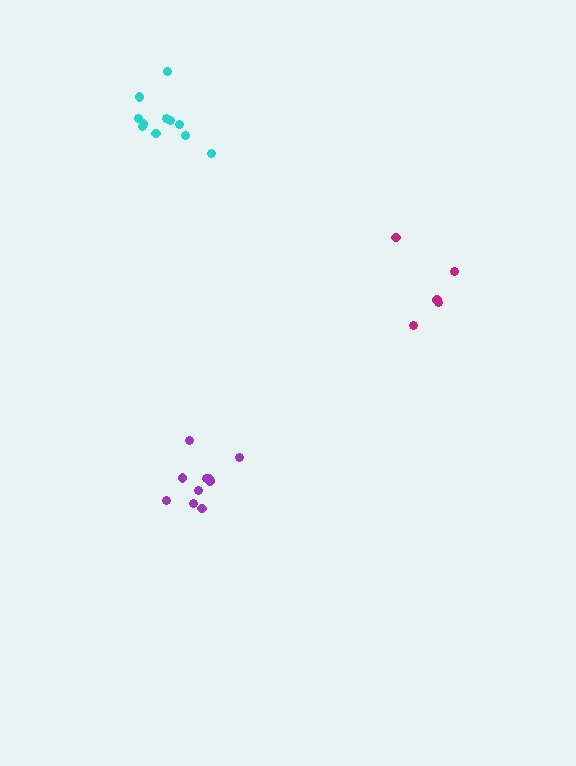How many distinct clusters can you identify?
There are 3 distinct clusters.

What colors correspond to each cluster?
The clusters are colored: magenta, cyan, purple.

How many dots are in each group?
Group 1: 5 dots, Group 2: 11 dots, Group 3: 10 dots (26 total).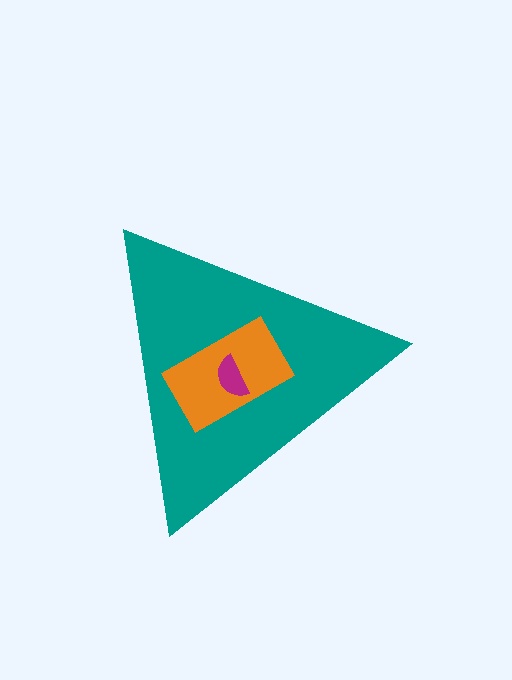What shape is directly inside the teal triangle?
The orange rectangle.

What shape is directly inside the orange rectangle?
The magenta semicircle.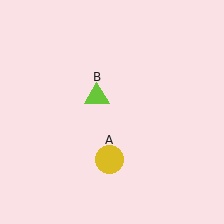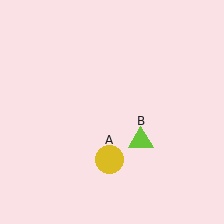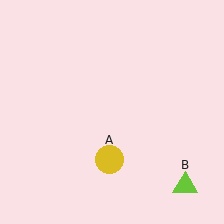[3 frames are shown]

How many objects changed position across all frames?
1 object changed position: lime triangle (object B).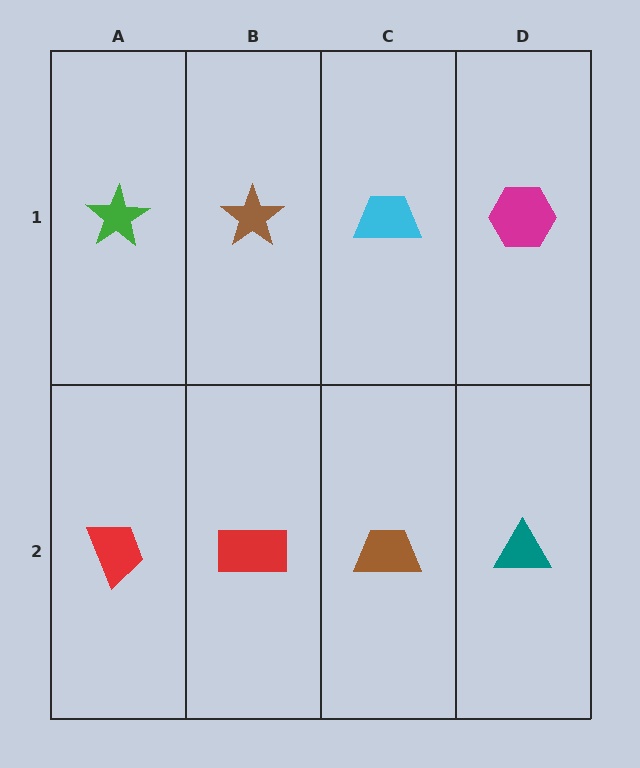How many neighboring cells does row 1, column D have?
2.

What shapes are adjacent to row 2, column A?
A green star (row 1, column A), a red rectangle (row 2, column B).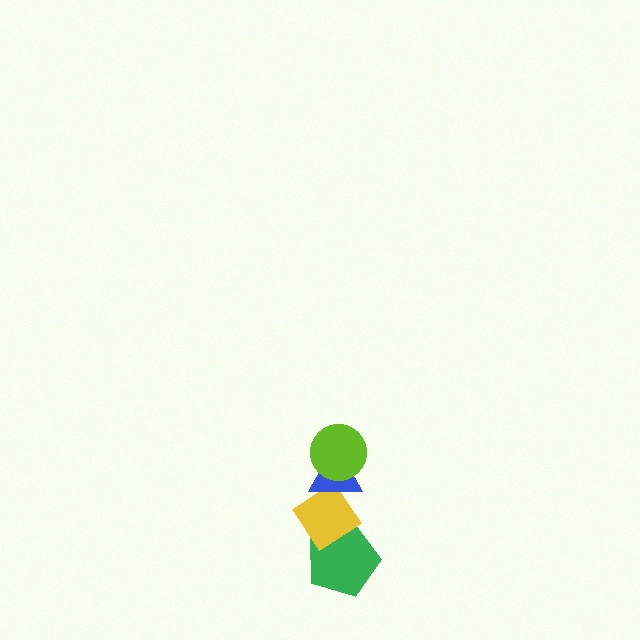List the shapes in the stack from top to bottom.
From top to bottom: the lime circle, the blue triangle, the yellow diamond, the green pentagon.